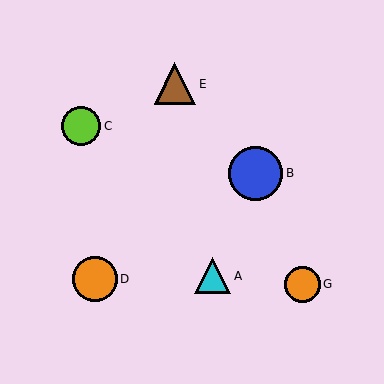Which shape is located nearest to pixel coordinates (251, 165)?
The blue circle (labeled B) at (256, 174) is nearest to that location.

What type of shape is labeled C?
Shape C is a lime circle.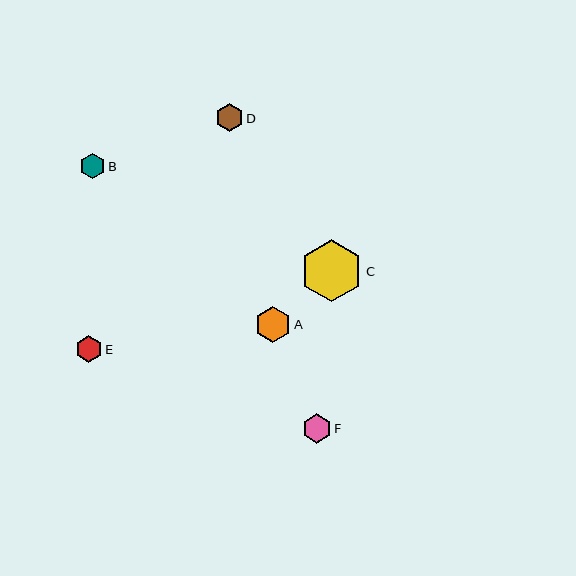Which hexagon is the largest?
Hexagon C is the largest with a size of approximately 62 pixels.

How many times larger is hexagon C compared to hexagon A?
Hexagon C is approximately 1.7 times the size of hexagon A.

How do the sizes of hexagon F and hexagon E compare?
Hexagon F and hexagon E are approximately the same size.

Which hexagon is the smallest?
Hexagon B is the smallest with a size of approximately 25 pixels.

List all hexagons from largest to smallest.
From largest to smallest: C, A, F, D, E, B.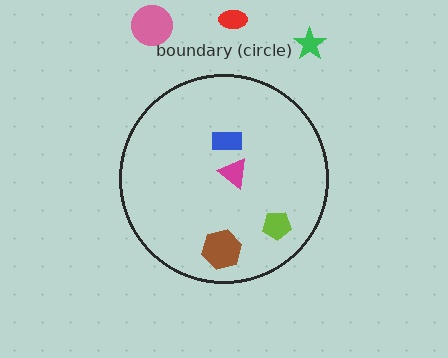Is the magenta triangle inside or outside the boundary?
Inside.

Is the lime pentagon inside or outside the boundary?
Inside.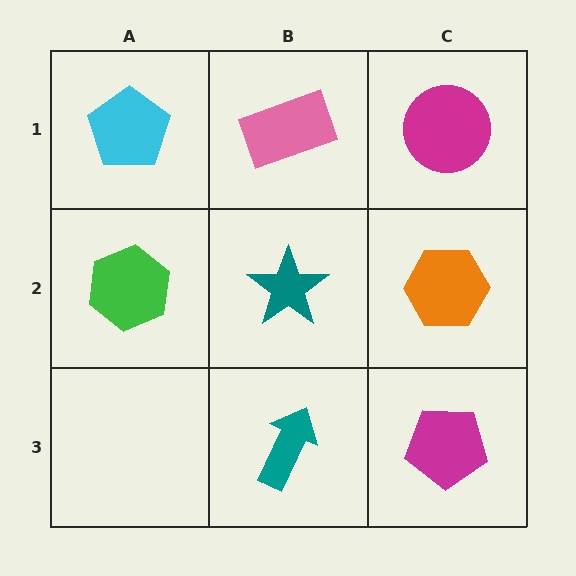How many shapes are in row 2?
3 shapes.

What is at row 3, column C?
A magenta pentagon.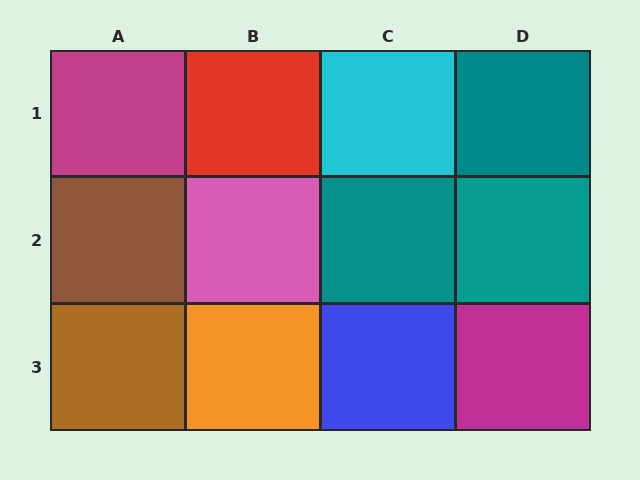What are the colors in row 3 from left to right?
Brown, orange, blue, magenta.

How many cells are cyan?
1 cell is cyan.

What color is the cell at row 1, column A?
Magenta.